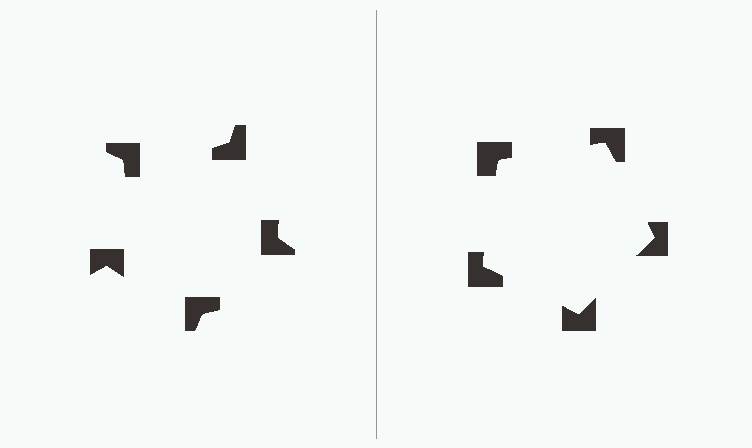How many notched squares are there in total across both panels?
10 — 5 on each side.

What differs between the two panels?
The notched squares are positioned identically on both sides; only the wedge orientations differ. On the right they align to a pentagon; on the left they are misaligned.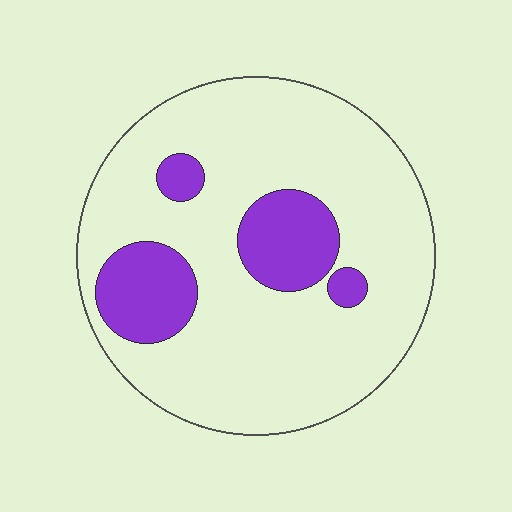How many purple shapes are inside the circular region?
4.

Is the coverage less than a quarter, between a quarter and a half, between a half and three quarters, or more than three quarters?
Less than a quarter.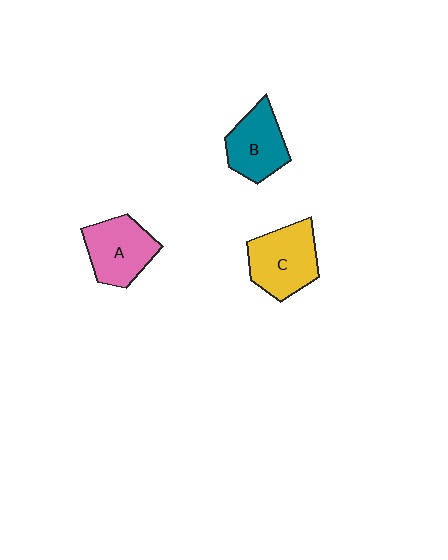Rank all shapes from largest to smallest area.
From largest to smallest: C (yellow), A (pink), B (teal).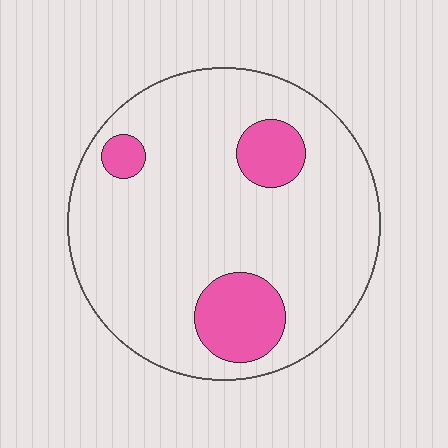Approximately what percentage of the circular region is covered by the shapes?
Approximately 15%.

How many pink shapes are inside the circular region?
3.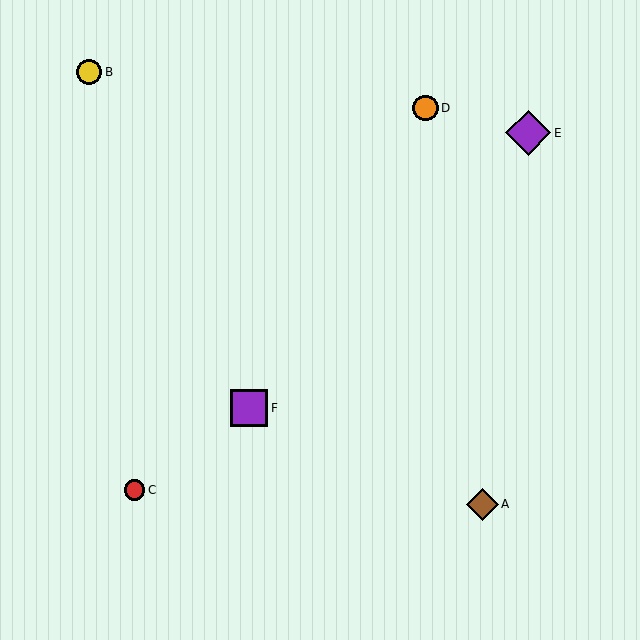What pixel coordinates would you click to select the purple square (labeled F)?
Click at (249, 408) to select the purple square F.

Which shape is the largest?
The purple diamond (labeled E) is the largest.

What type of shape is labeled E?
Shape E is a purple diamond.